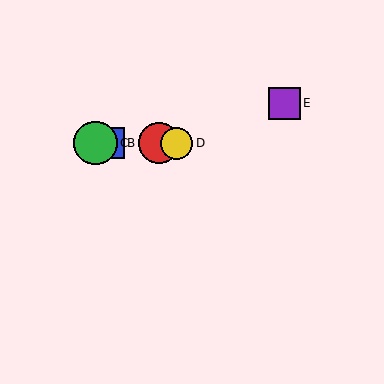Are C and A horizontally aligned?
Yes, both are at y≈143.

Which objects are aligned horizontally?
Objects A, B, C, D are aligned horizontally.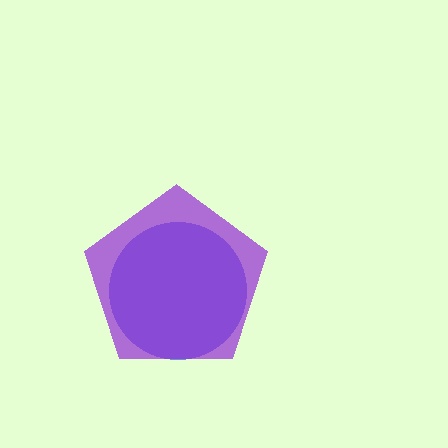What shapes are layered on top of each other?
The layered shapes are: a blue circle, a purple pentagon.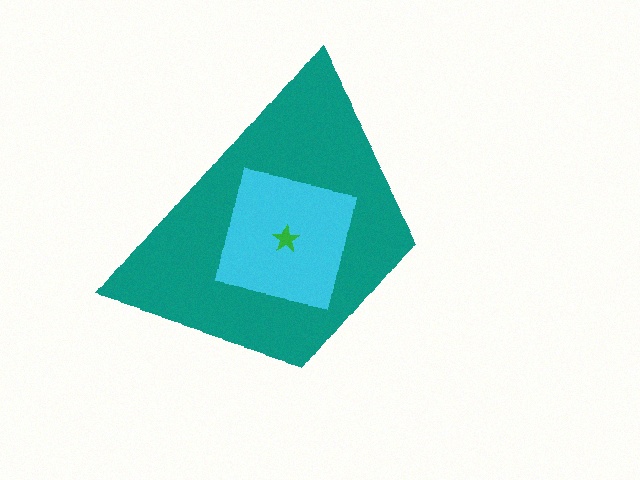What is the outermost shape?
The teal trapezoid.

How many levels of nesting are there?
3.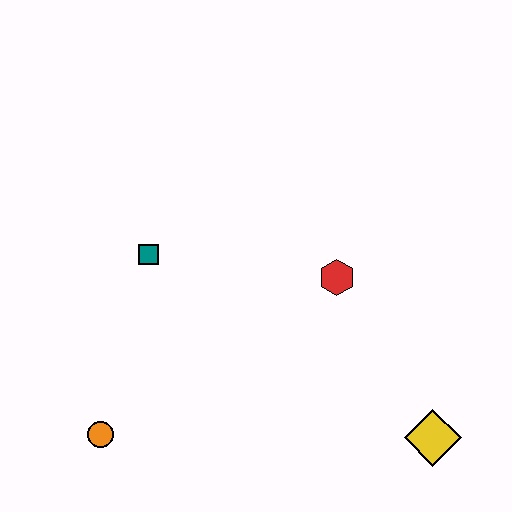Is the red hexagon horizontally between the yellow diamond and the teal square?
Yes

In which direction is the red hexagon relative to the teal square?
The red hexagon is to the right of the teal square.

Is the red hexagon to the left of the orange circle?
No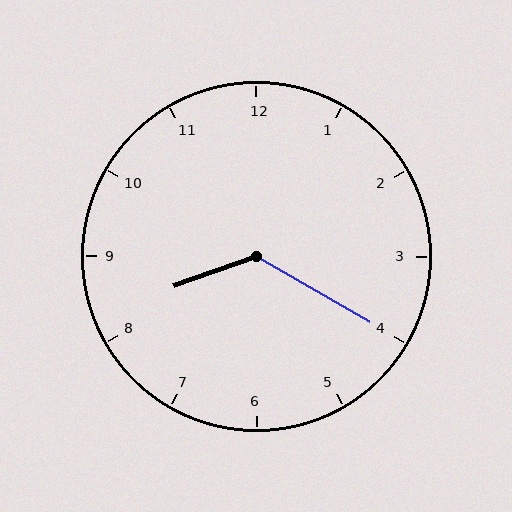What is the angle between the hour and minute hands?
Approximately 130 degrees.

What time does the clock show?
8:20.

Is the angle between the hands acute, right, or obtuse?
It is obtuse.